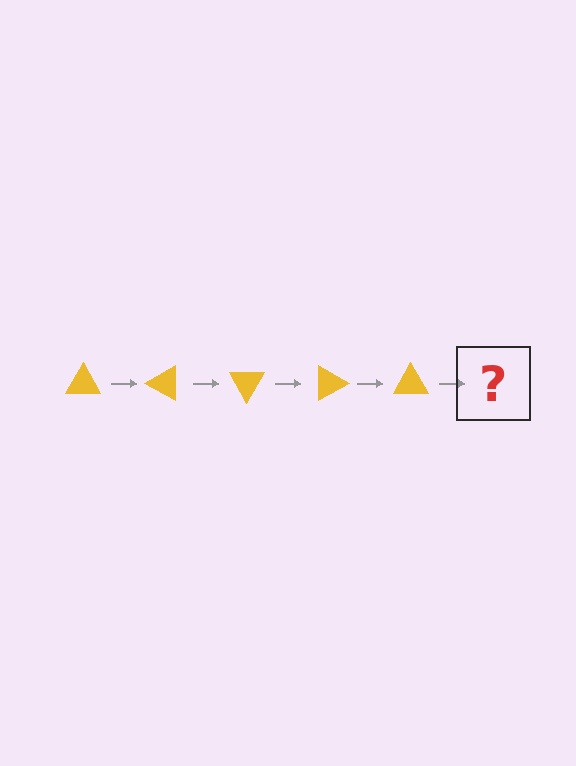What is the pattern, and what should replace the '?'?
The pattern is that the triangle rotates 30 degrees each step. The '?' should be a yellow triangle rotated 150 degrees.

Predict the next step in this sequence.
The next step is a yellow triangle rotated 150 degrees.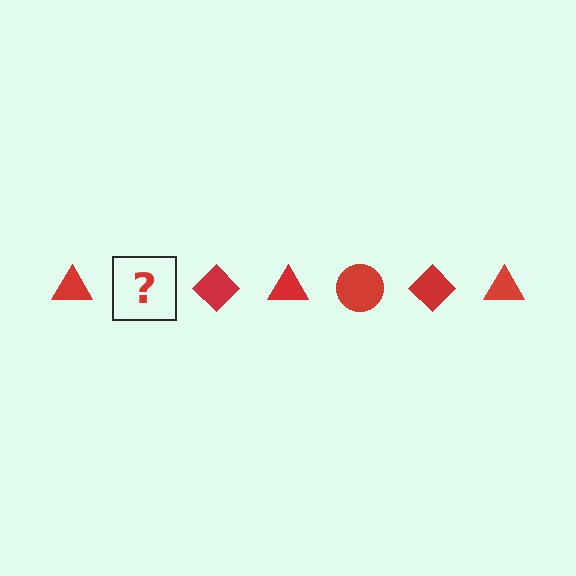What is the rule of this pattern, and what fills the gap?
The rule is that the pattern cycles through triangle, circle, diamond shapes in red. The gap should be filled with a red circle.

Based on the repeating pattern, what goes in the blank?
The blank should be a red circle.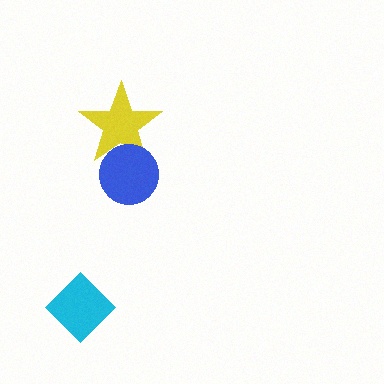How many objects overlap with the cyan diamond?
0 objects overlap with the cyan diamond.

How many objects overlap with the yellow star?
1 object overlaps with the yellow star.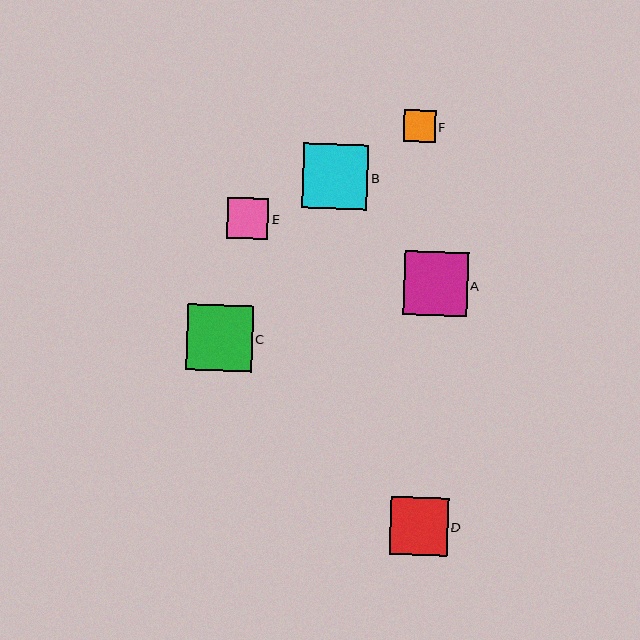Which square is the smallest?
Square F is the smallest with a size of approximately 32 pixels.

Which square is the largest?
Square C is the largest with a size of approximately 66 pixels.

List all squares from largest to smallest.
From largest to smallest: C, B, A, D, E, F.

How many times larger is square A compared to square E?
Square A is approximately 1.5 times the size of square E.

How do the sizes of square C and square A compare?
Square C and square A are approximately the same size.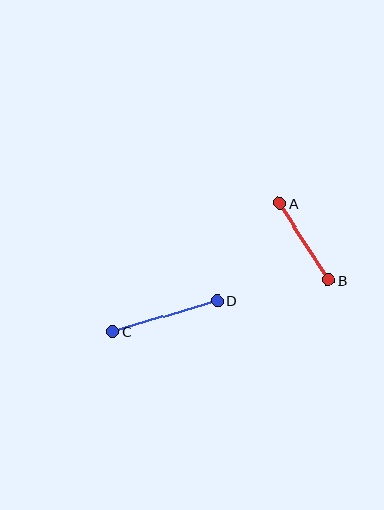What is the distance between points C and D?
The distance is approximately 110 pixels.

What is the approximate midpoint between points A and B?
The midpoint is at approximately (304, 242) pixels.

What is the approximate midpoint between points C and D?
The midpoint is at approximately (165, 316) pixels.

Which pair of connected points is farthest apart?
Points C and D are farthest apart.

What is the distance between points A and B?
The distance is approximately 91 pixels.